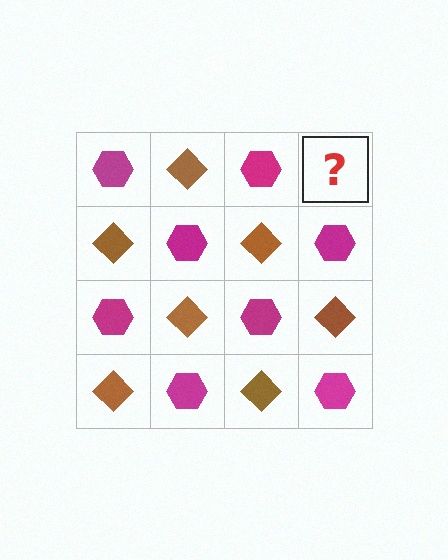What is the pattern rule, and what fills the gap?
The rule is that it alternates magenta hexagon and brown diamond in a checkerboard pattern. The gap should be filled with a brown diamond.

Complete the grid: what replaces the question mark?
The question mark should be replaced with a brown diamond.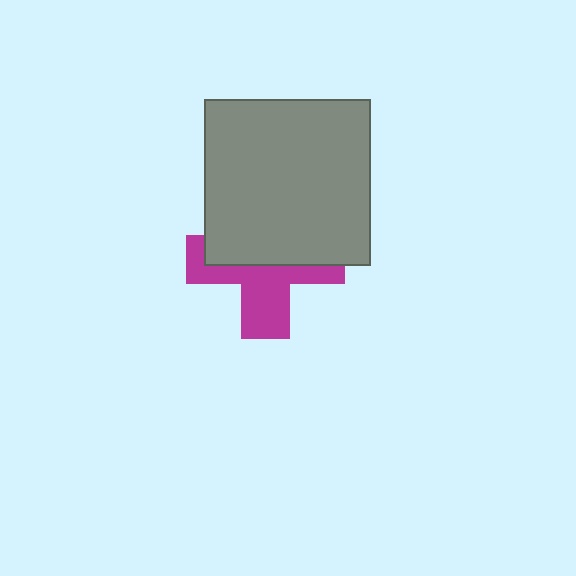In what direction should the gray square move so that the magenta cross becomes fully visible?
The gray square should move up. That is the shortest direction to clear the overlap and leave the magenta cross fully visible.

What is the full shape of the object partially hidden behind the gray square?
The partially hidden object is a magenta cross.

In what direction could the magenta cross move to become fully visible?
The magenta cross could move down. That would shift it out from behind the gray square entirely.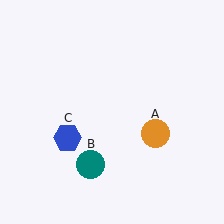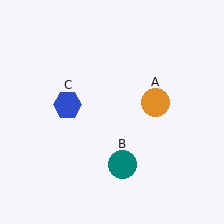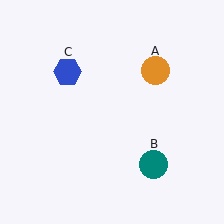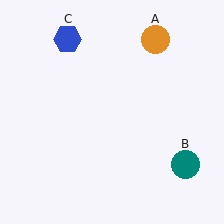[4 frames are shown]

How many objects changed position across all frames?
3 objects changed position: orange circle (object A), teal circle (object B), blue hexagon (object C).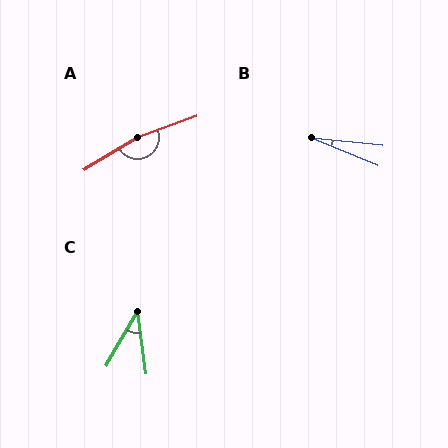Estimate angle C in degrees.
Approximately 37 degrees.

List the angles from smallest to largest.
B (17°), C (37°), A (168°).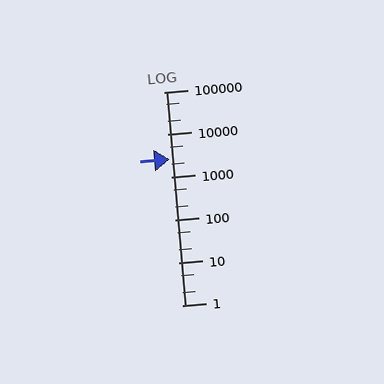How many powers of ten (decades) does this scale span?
The scale spans 5 decades, from 1 to 100000.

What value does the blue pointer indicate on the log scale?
The pointer indicates approximately 2600.